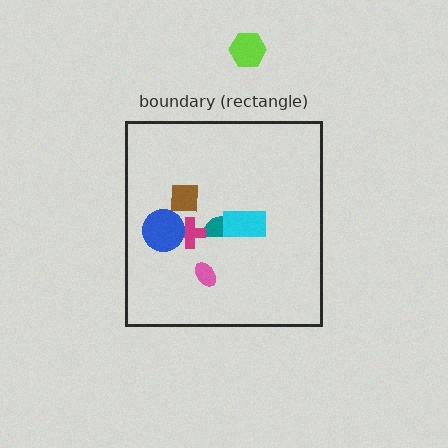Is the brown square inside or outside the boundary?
Inside.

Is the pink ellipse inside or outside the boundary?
Inside.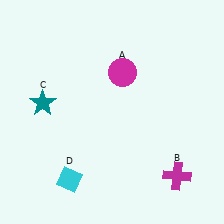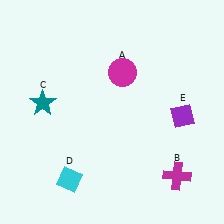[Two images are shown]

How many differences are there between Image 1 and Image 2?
There is 1 difference between the two images.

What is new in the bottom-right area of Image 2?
A purple diamond (E) was added in the bottom-right area of Image 2.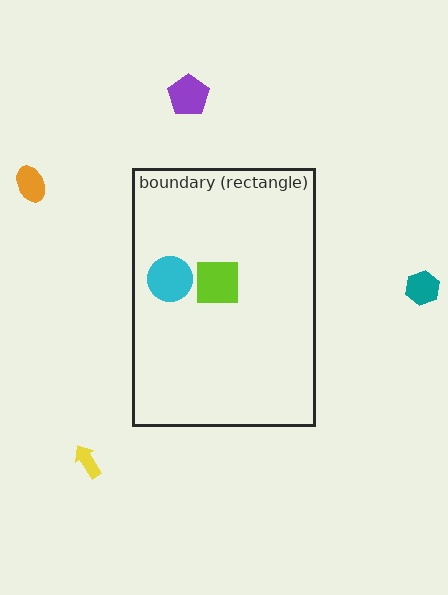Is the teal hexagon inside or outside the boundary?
Outside.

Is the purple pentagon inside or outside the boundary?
Outside.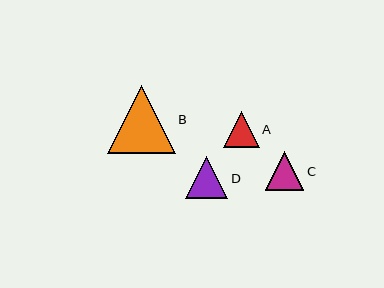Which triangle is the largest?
Triangle B is the largest with a size of approximately 68 pixels.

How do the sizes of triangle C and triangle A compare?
Triangle C and triangle A are approximately the same size.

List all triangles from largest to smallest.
From largest to smallest: B, D, C, A.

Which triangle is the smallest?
Triangle A is the smallest with a size of approximately 36 pixels.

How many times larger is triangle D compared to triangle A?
Triangle D is approximately 1.2 times the size of triangle A.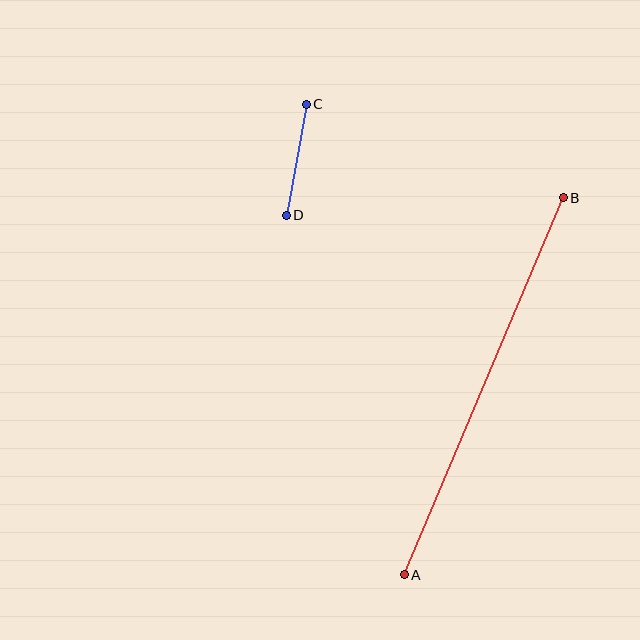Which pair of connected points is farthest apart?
Points A and B are farthest apart.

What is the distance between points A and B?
The distance is approximately 409 pixels.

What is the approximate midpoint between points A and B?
The midpoint is at approximately (484, 386) pixels.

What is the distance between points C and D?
The distance is approximately 113 pixels.